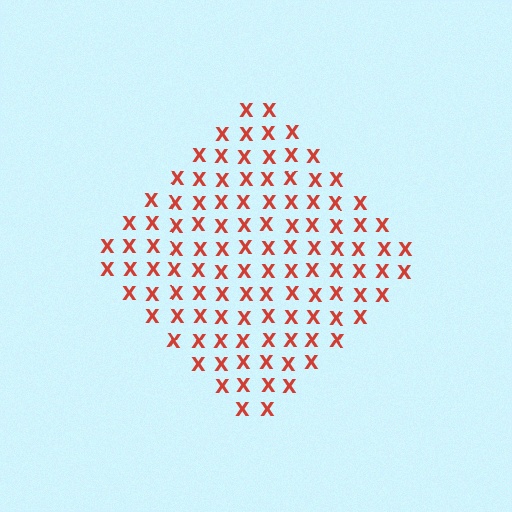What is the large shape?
The large shape is a diamond.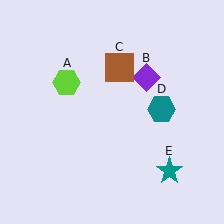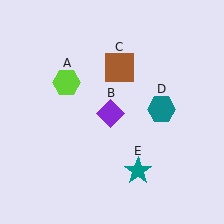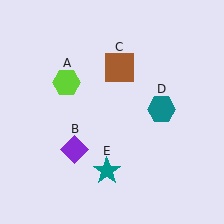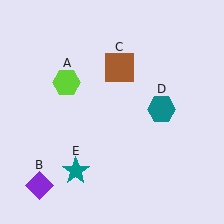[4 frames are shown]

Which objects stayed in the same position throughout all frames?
Lime hexagon (object A) and brown square (object C) and teal hexagon (object D) remained stationary.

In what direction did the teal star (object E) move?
The teal star (object E) moved left.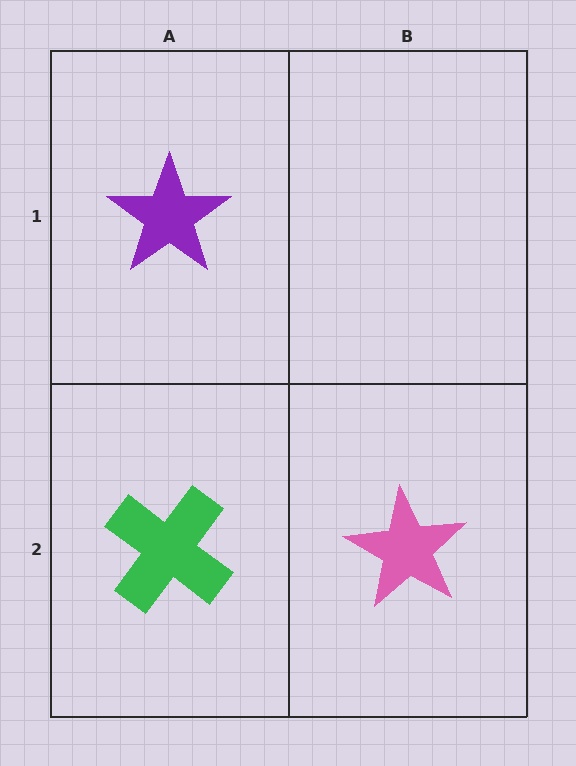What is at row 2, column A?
A green cross.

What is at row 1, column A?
A purple star.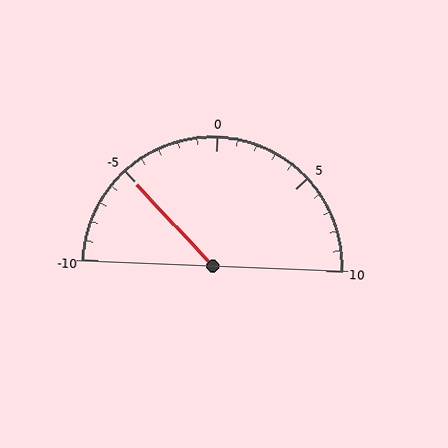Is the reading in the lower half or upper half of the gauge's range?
The reading is in the lower half of the range (-10 to 10).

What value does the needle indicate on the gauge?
The needle indicates approximately -5.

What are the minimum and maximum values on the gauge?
The gauge ranges from -10 to 10.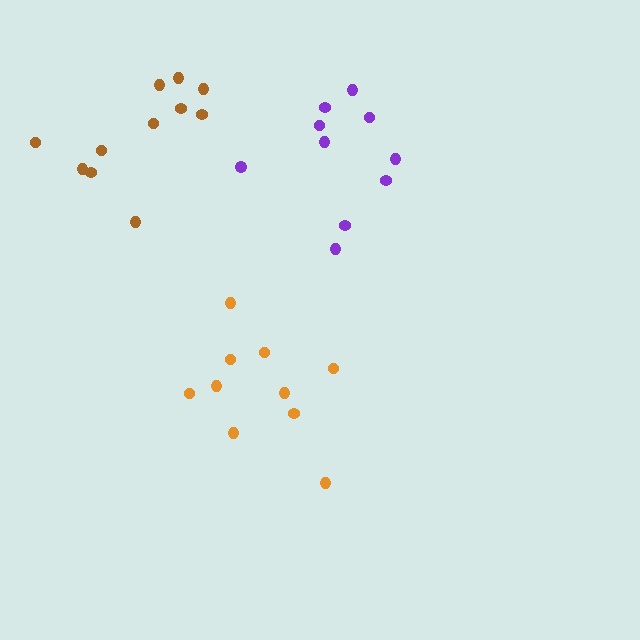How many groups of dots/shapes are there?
There are 3 groups.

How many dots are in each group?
Group 1: 11 dots, Group 2: 10 dots, Group 3: 10 dots (31 total).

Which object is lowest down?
The orange cluster is bottommost.